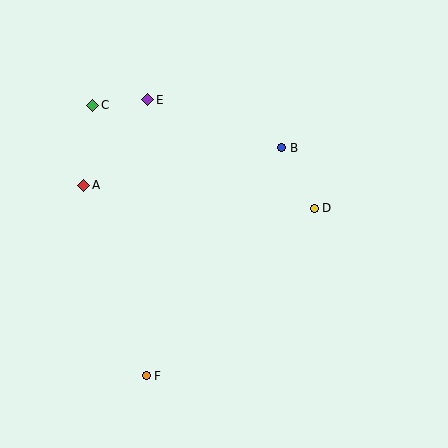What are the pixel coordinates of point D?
Point D is at (314, 208).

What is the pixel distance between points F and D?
The distance between F and D is 237 pixels.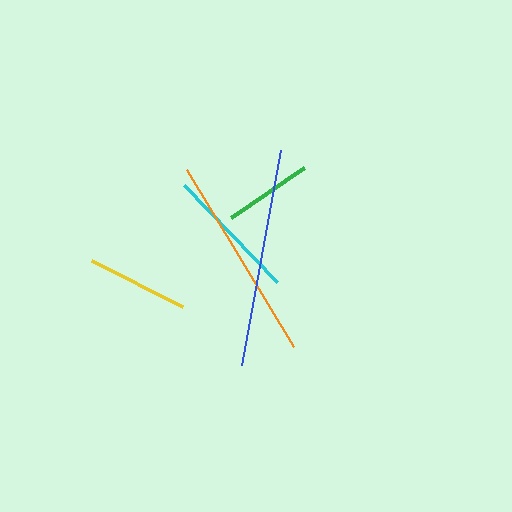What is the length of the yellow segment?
The yellow segment is approximately 102 pixels long.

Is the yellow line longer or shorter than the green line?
The yellow line is longer than the green line.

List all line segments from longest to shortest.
From longest to shortest: blue, orange, cyan, yellow, green.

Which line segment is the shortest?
The green line is the shortest at approximately 88 pixels.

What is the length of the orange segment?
The orange segment is approximately 207 pixels long.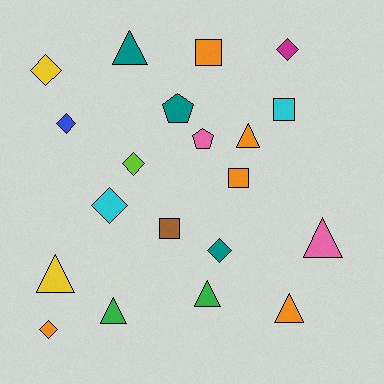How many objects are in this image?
There are 20 objects.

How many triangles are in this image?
There are 7 triangles.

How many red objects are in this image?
There are no red objects.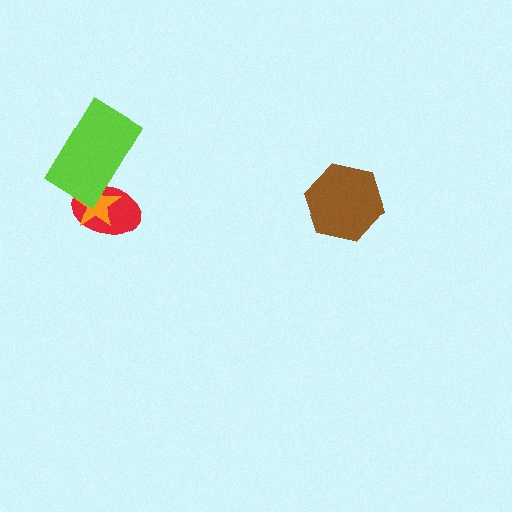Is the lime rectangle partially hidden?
No, no other shape covers it.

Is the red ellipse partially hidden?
Yes, it is partially covered by another shape.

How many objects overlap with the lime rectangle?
2 objects overlap with the lime rectangle.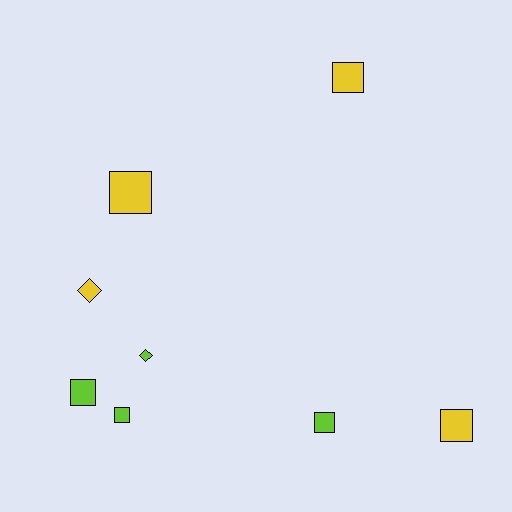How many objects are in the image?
There are 8 objects.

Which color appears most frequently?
Lime, with 4 objects.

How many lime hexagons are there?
There are no lime hexagons.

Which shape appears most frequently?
Square, with 6 objects.